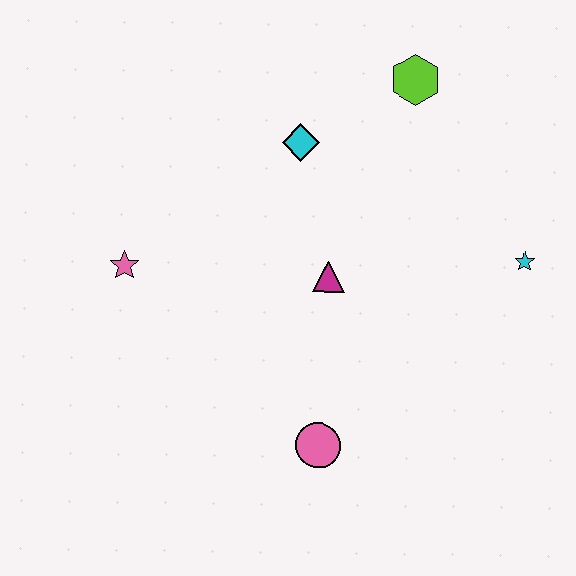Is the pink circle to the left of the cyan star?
Yes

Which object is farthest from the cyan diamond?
The pink circle is farthest from the cyan diamond.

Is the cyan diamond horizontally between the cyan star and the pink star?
Yes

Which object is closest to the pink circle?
The magenta triangle is closest to the pink circle.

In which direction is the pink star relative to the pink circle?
The pink star is to the left of the pink circle.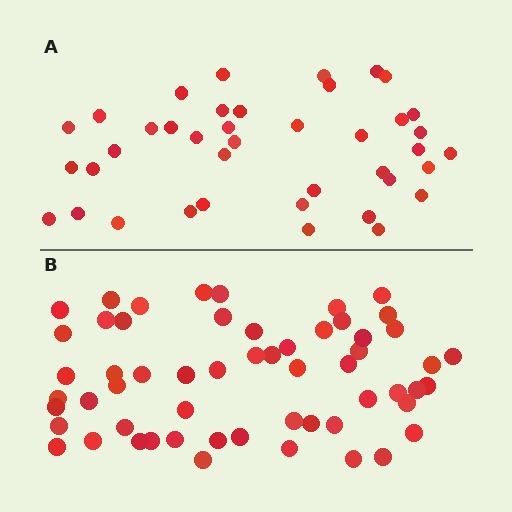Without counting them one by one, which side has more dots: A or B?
Region B (the bottom region) has more dots.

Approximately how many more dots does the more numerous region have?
Region B has approximately 15 more dots than region A.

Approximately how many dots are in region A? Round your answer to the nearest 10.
About 40 dots.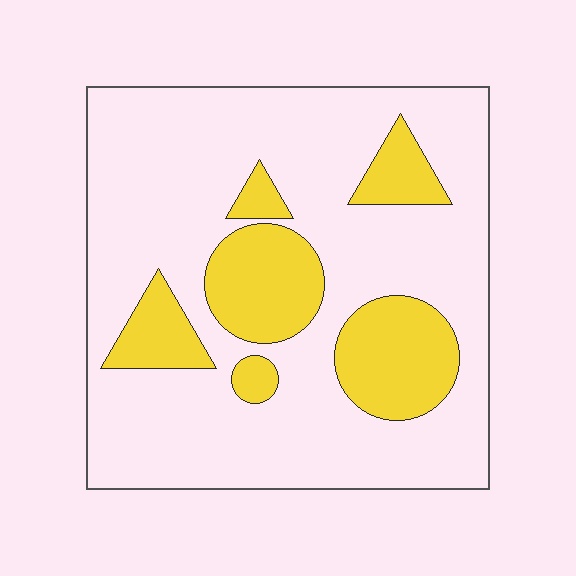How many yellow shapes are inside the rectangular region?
6.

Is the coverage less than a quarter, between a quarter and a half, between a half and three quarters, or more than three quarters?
Less than a quarter.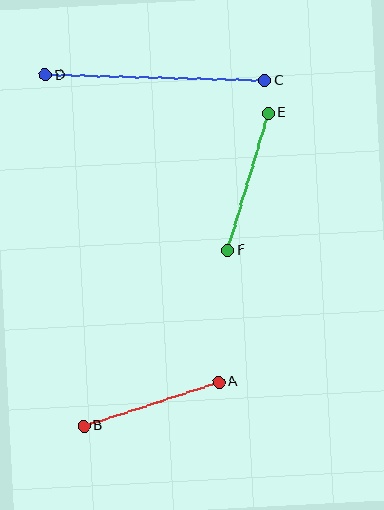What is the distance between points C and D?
The distance is approximately 220 pixels.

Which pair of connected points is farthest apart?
Points C and D are farthest apart.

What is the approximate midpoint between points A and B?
The midpoint is at approximately (151, 404) pixels.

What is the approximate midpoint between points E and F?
The midpoint is at approximately (248, 182) pixels.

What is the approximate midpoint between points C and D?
The midpoint is at approximately (155, 78) pixels.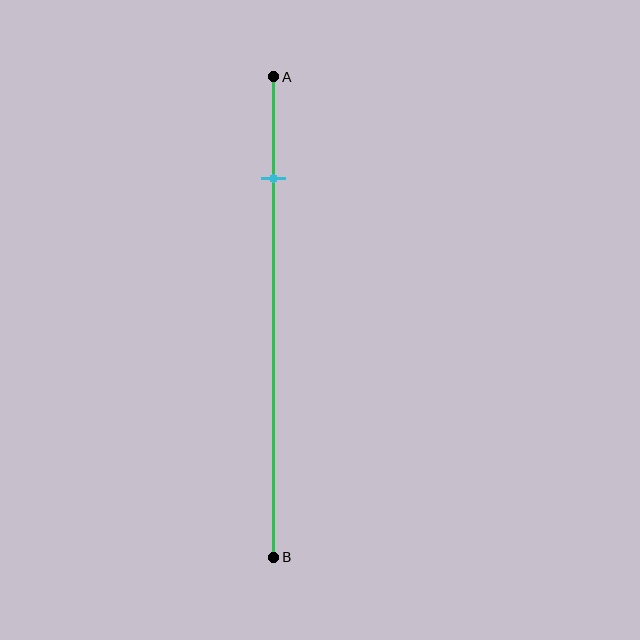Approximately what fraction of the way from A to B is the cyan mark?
The cyan mark is approximately 20% of the way from A to B.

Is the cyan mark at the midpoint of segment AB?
No, the mark is at about 20% from A, not at the 50% midpoint.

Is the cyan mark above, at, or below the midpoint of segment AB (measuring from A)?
The cyan mark is above the midpoint of segment AB.